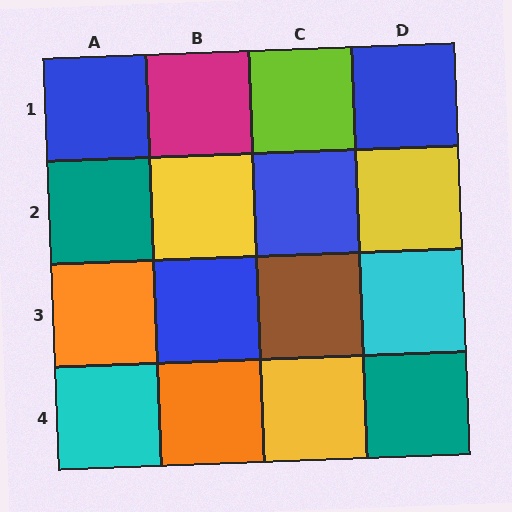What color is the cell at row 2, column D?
Yellow.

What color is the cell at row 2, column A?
Teal.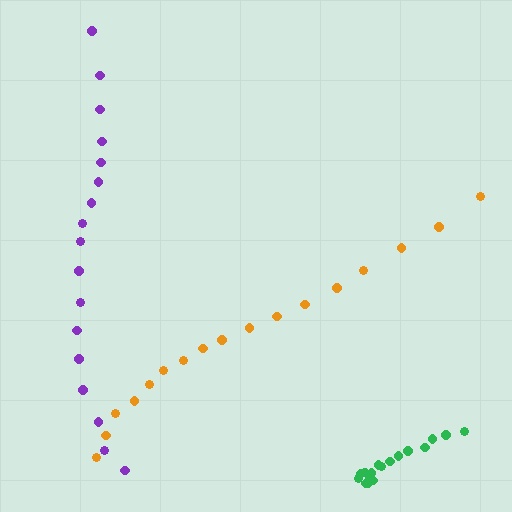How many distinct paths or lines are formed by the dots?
There are 3 distinct paths.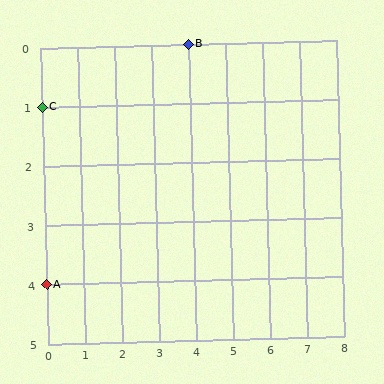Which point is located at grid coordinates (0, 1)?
Point C is at (0, 1).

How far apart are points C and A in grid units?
Points C and A are 3 rows apart.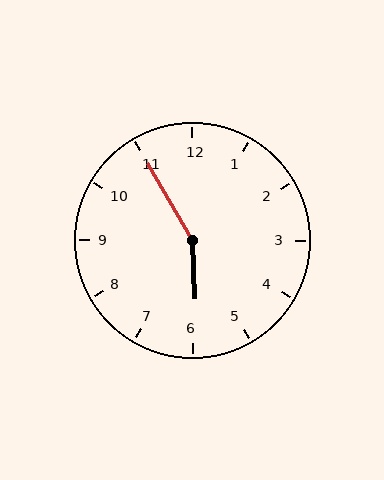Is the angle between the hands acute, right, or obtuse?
It is obtuse.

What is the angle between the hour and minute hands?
Approximately 152 degrees.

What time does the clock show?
5:55.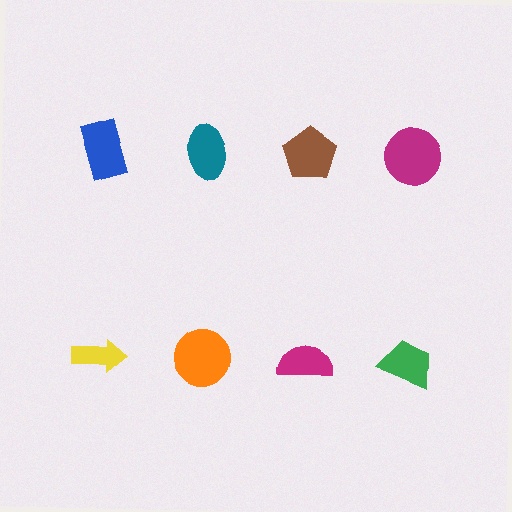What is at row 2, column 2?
An orange circle.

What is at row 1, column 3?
A brown pentagon.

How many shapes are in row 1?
4 shapes.